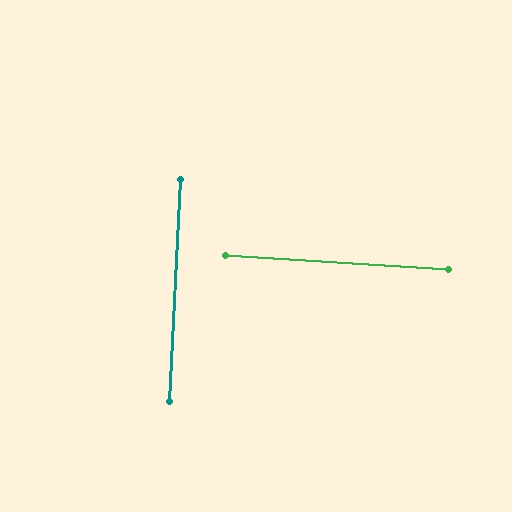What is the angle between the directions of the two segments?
Approximately 89 degrees.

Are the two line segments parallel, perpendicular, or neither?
Perpendicular — they meet at approximately 89°.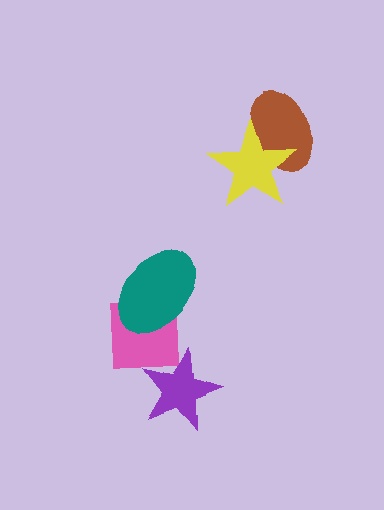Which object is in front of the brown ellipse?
The yellow star is in front of the brown ellipse.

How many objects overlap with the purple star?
1 object overlaps with the purple star.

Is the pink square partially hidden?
Yes, it is partially covered by another shape.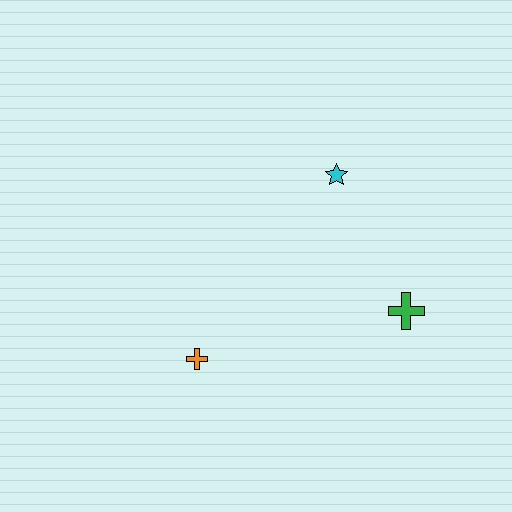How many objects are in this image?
There are 3 objects.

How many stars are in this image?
There is 1 star.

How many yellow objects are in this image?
There are no yellow objects.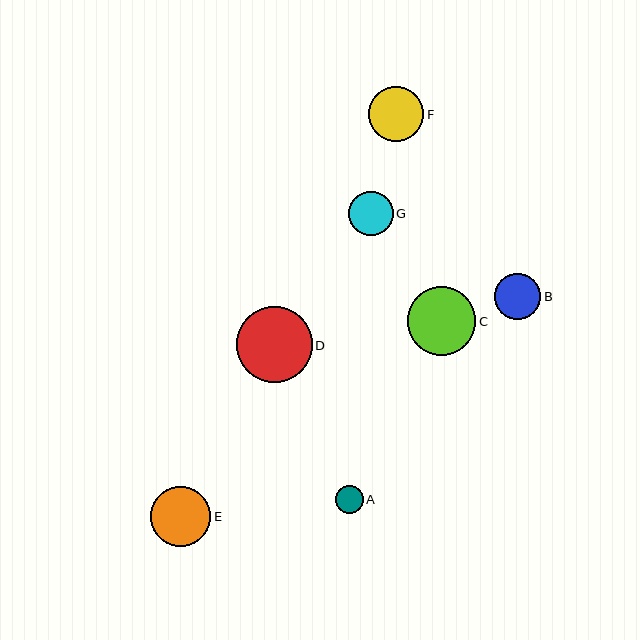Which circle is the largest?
Circle D is the largest with a size of approximately 76 pixels.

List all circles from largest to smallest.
From largest to smallest: D, C, E, F, B, G, A.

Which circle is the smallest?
Circle A is the smallest with a size of approximately 28 pixels.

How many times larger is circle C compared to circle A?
Circle C is approximately 2.5 times the size of circle A.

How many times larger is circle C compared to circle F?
Circle C is approximately 1.2 times the size of circle F.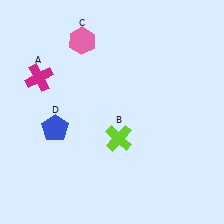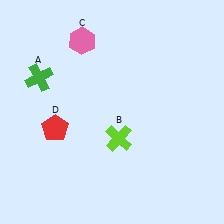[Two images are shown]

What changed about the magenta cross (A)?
In Image 1, A is magenta. In Image 2, it changed to green.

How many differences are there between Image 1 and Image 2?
There are 2 differences between the two images.